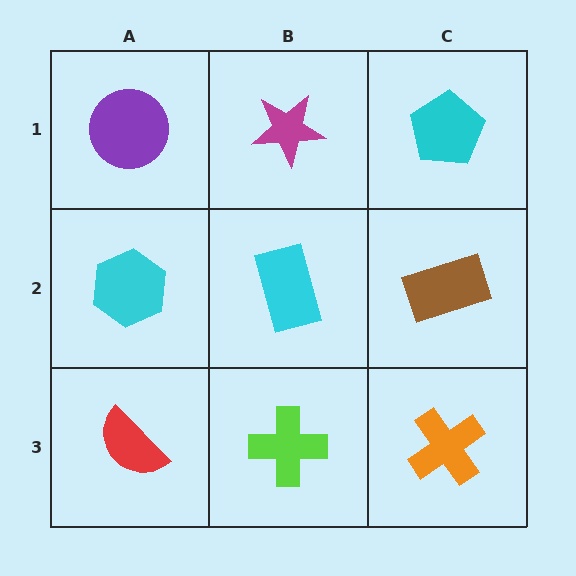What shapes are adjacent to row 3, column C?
A brown rectangle (row 2, column C), a lime cross (row 3, column B).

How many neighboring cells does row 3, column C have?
2.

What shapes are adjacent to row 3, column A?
A cyan hexagon (row 2, column A), a lime cross (row 3, column B).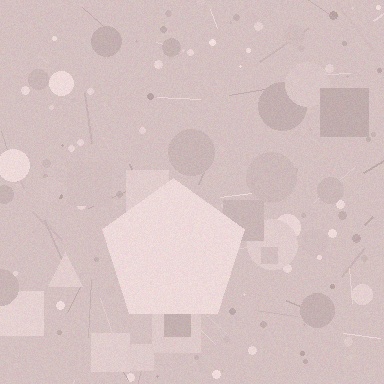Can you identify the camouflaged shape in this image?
The camouflaged shape is a pentagon.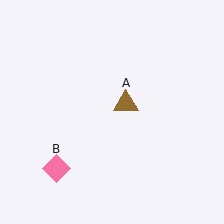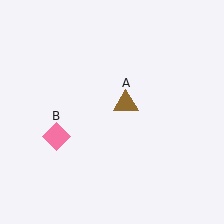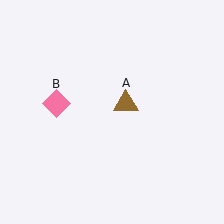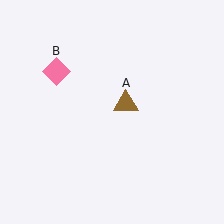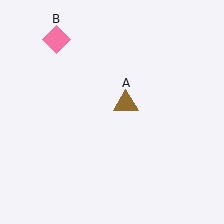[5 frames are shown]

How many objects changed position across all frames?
1 object changed position: pink diamond (object B).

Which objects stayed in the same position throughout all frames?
Brown triangle (object A) remained stationary.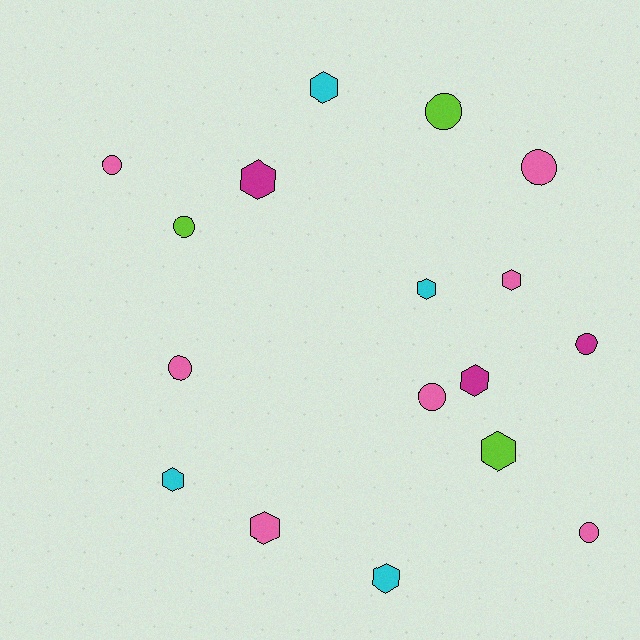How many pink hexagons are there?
There are 2 pink hexagons.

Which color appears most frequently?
Pink, with 7 objects.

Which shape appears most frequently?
Hexagon, with 9 objects.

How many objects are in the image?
There are 17 objects.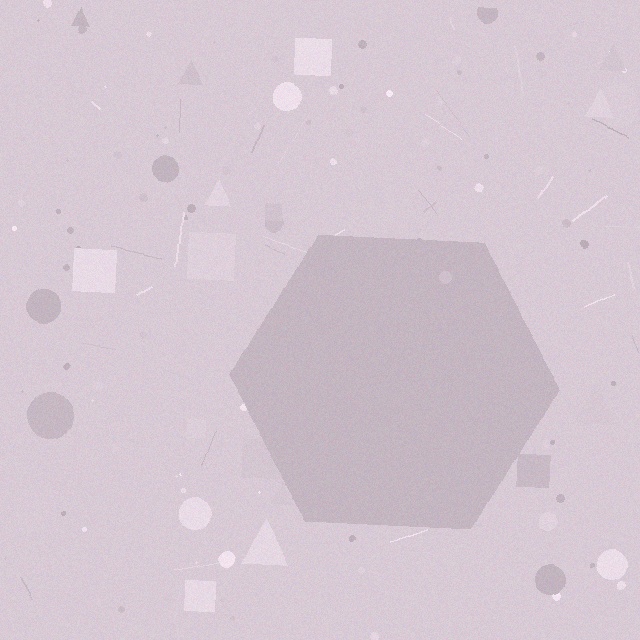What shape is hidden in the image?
A hexagon is hidden in the image.